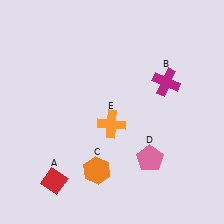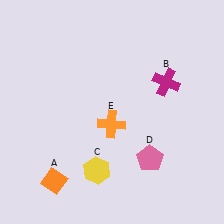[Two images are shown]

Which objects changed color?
A changed from red to orange. C changed from orange to yellow.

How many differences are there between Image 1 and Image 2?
There are 2 differences between the two images.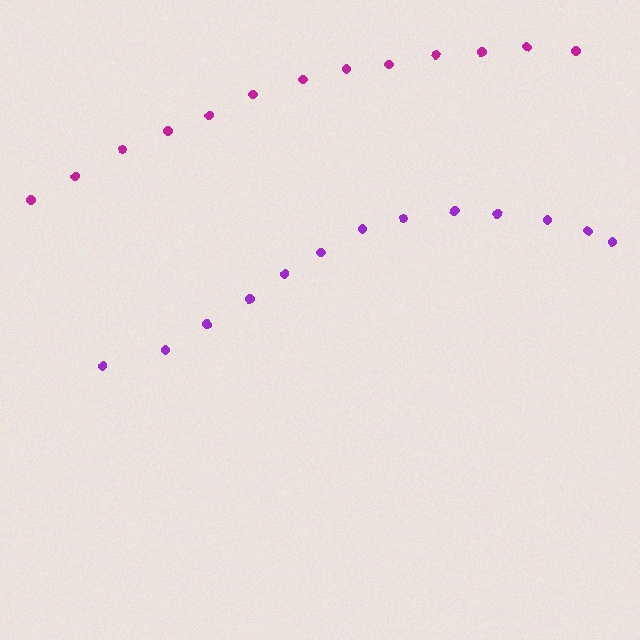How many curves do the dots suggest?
There are 2 distinct paths.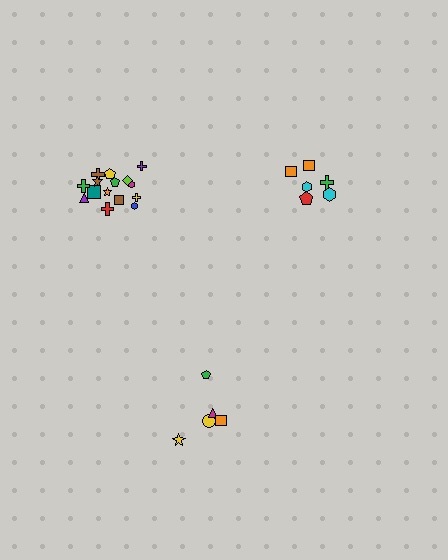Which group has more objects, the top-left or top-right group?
The top-left group.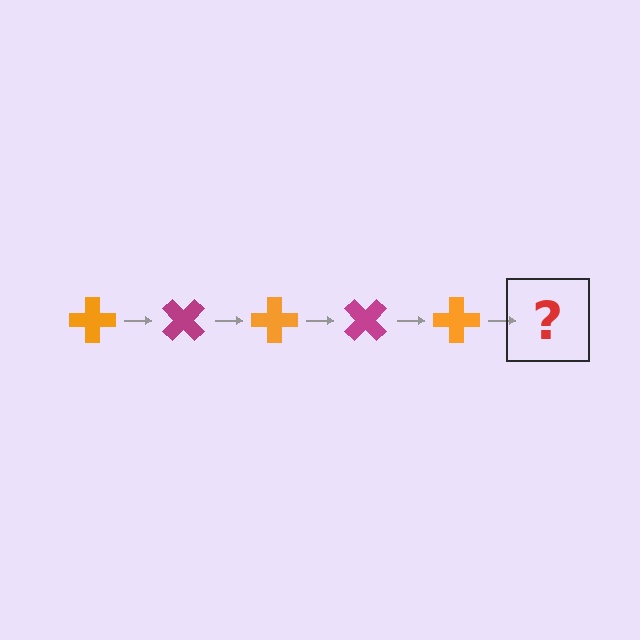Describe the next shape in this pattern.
It should be a magenta cross, rotated 225 degrees from the start.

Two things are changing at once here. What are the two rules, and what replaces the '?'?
The two rules are that it rotates 45 degrees each step and the color cycles through orange and magenta. The '?' should be a magenta cross, rotated 225 degrees from the start.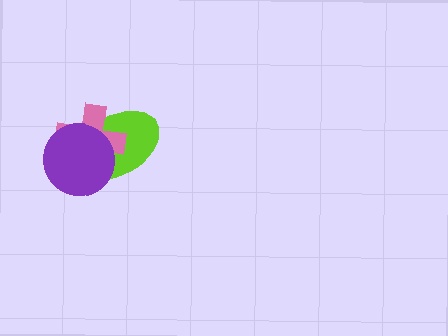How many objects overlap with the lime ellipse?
2 objects overlap with the lime ellipse.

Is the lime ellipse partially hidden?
Yes, it is partially covered by another shape.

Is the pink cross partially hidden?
Yes, it is partially covered by another shape.